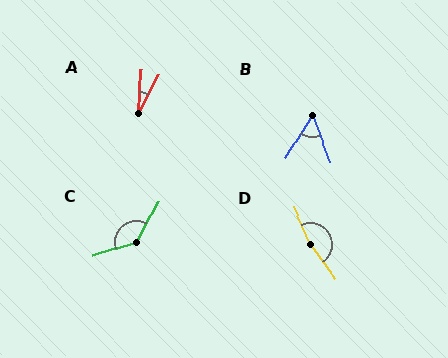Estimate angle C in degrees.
Approximately 136 degrees.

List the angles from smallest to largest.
A (24°), B (54°), C (136°), D (167°).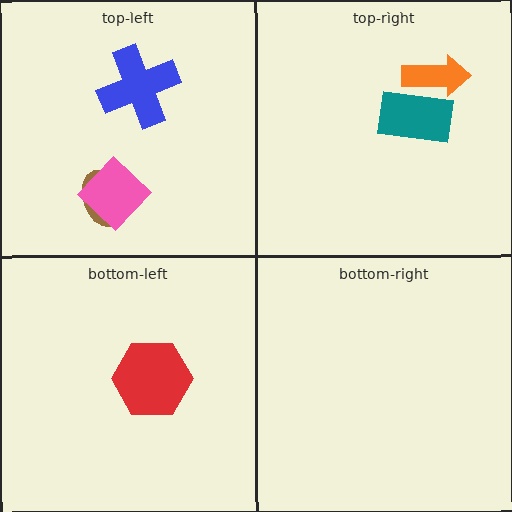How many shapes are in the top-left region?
3.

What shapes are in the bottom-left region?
The red hexagon.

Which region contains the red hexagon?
The bottom-left region.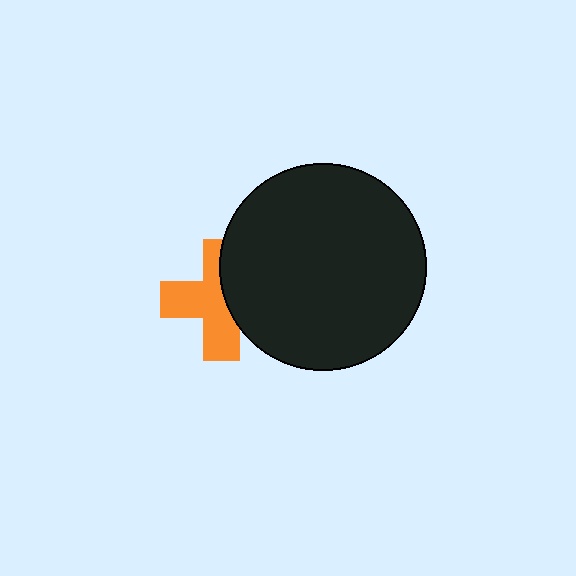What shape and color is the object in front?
The object in front is a black circle.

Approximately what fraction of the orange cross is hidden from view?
Roughly 39% of the orange cross is hidden behind the black circle.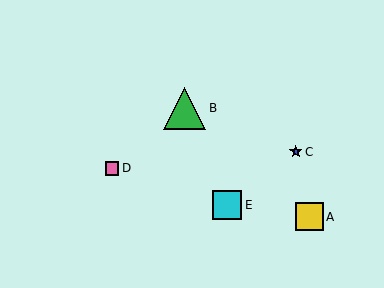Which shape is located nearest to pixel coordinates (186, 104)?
The green triangle (labeled B) at (185, 108) is nearest to that location.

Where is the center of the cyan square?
The center of the cyan square is at (227, 205).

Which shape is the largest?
The green triangle (labeled B) is the largest.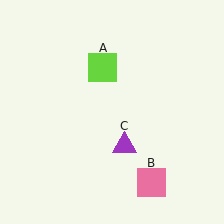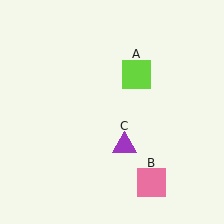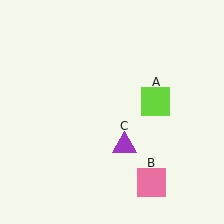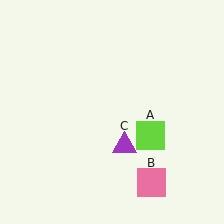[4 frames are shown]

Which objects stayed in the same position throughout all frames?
Pink square (object B) and purple triangle (object C) remained stationary.